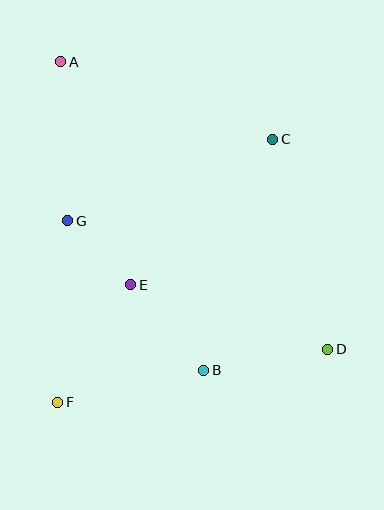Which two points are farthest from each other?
Points A and D are farthest from each other.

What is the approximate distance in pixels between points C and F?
The distance between C and F is approximately 340 pixels.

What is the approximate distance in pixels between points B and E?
The distance between B and E is approximately 112 pixels.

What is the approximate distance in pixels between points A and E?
The distance between A and E is approximately 233 pixels.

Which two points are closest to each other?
Points E and G are closest to each other.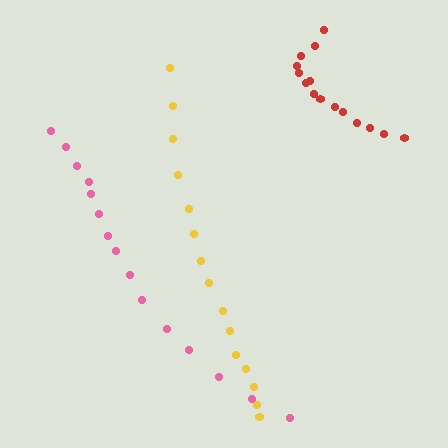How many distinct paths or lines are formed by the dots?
There are 3 distinct paths.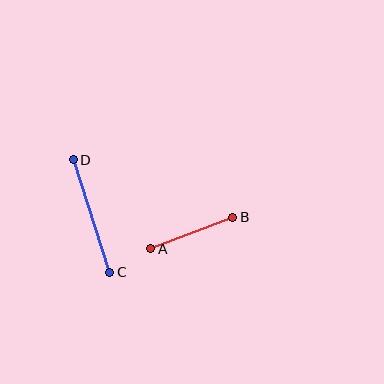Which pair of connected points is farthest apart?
Points C and D are farthest apart.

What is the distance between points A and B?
The distance is approximately 88 pixels.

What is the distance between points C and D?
The distance is approximately 118 pixels.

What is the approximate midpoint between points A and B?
The midpoint is at approximately (192, 233) pixels.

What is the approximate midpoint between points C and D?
The midpoint is at approximately (91, 216) pixels.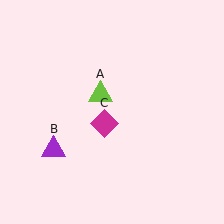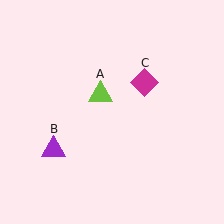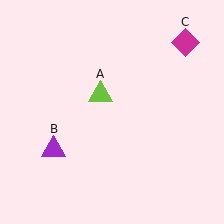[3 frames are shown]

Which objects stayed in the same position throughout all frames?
Lime triangle (object A) and purple triangle (object B) remained stationary.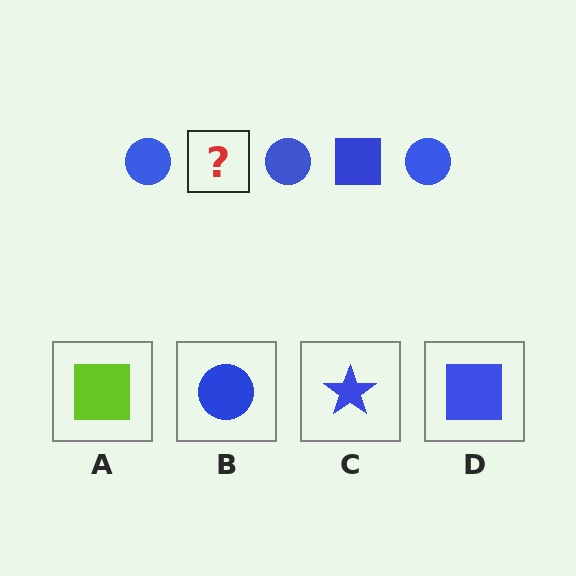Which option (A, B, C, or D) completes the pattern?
D.